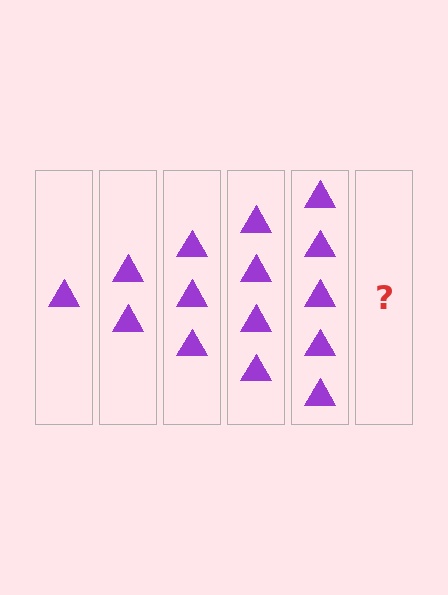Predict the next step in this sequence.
The next step is 6 triangles.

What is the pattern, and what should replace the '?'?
The pattern is that each step adds one more triangle. The '?' should be 6 triangles.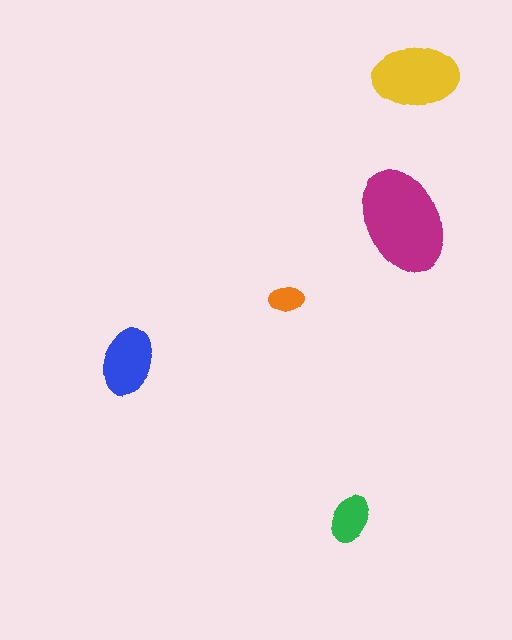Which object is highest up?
The yellow ellipse is topmost.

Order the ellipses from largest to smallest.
the magenta one, the yellow one, the blue one, the green one, the orange one.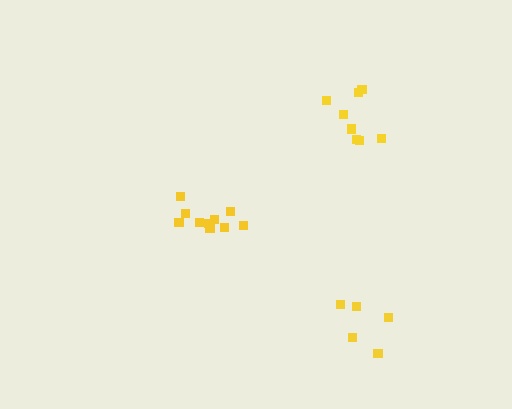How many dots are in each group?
Group 1: 8 dots, Group 2: 10 dots, Group 3: 5 dots (23 total).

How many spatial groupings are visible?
There are 3 spatial groupings.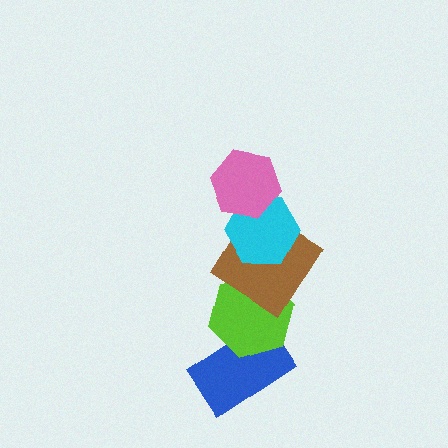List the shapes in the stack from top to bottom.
From top to bottom: the pink hexagon, the cyan hexagon, the brown diamond, the lime hexagon, the blue rectangle.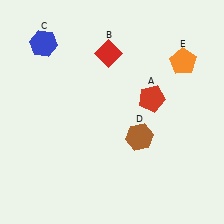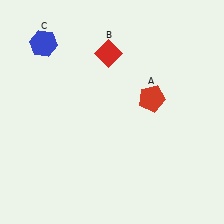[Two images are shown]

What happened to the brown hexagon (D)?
The brown hexagon (D) was removed in Image 2. It was in the bottom-right area of Image 1.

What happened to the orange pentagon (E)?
The orange pentagon (E) was removed in Image 2. It was in the top-right area of Image 1.